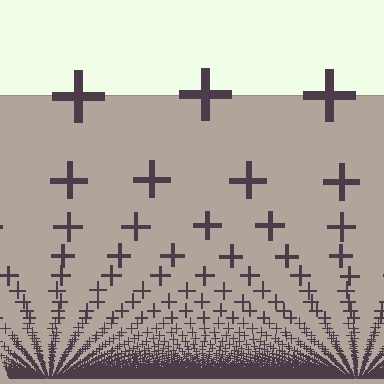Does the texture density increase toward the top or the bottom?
Density increases toward the bottom.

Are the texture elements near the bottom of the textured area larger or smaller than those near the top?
Smaller. The gradient is inverted — elements near the bottom are smaller and denser.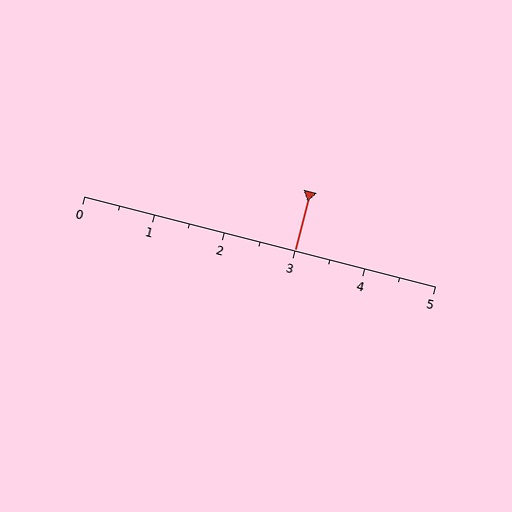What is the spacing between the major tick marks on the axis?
The major ticks are spaced 1 apart.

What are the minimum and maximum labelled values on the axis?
The axis runs from 0 to 5.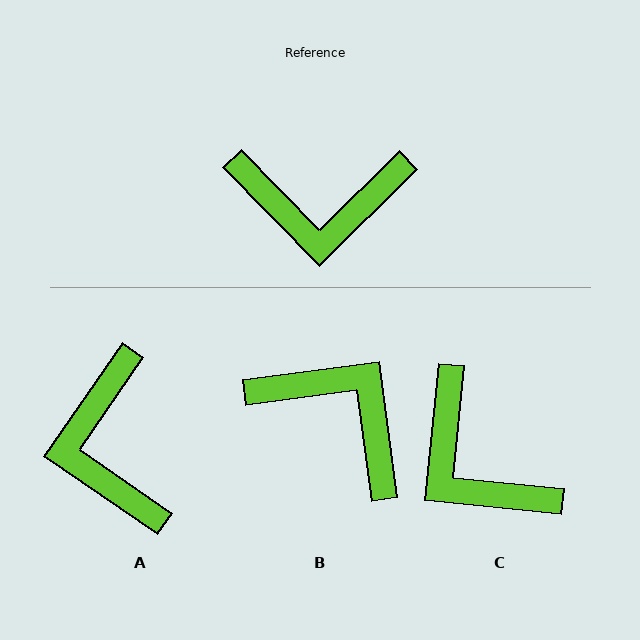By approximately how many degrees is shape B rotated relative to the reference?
Approximately 143 degrees counter-clockwise.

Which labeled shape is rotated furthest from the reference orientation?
B, about 143 degrees away.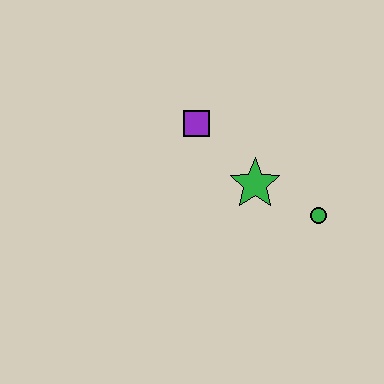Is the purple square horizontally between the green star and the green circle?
No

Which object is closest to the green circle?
The green star is closest to the green circle.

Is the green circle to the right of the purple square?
Yes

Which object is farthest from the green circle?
The purple square is farthest from the green circle.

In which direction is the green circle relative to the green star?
The green circle is to the right of the green star.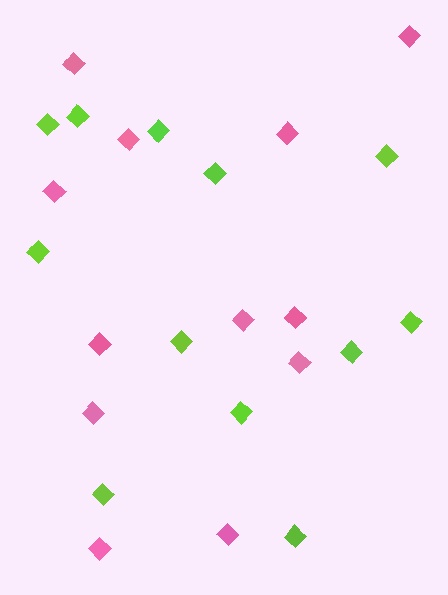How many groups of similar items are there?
There are 2 groups: one group of pink diamonds (12) and one group of lime diamonds (12).